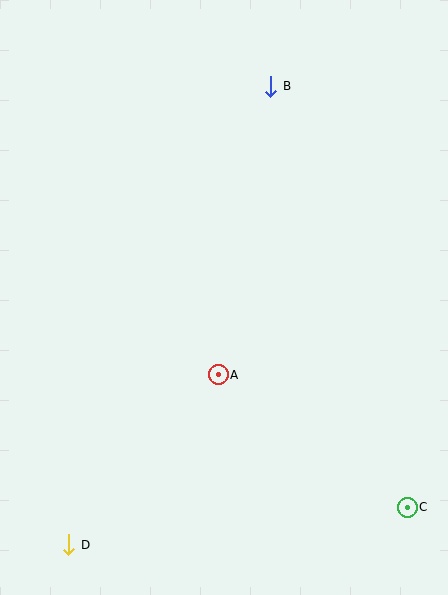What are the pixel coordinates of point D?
Point D is at (69, 545).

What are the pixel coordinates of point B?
Point B is at (271, 86).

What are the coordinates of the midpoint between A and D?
The midpoint between A and D is at (144, 460).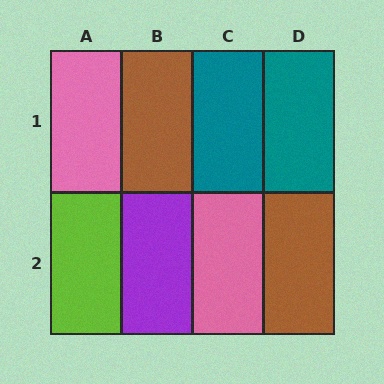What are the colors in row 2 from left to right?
Lime, purple, pink, brown.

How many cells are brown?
2 cells are brown.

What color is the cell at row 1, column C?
Teal.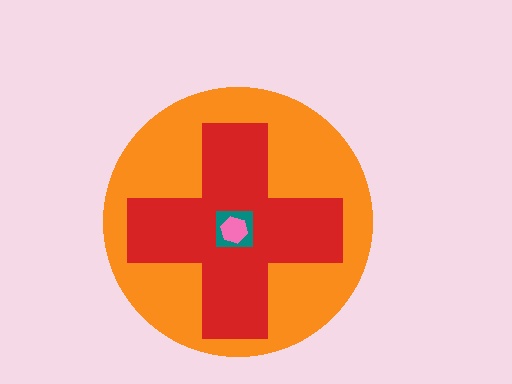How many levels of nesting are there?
4.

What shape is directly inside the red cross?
The teal square.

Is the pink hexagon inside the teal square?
Yes.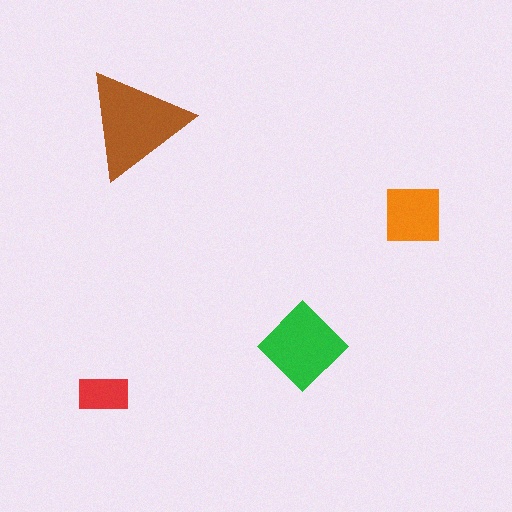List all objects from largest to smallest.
The brown triangle, the green diamond, the orange square, the red rectangle.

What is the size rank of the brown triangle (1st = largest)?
1st.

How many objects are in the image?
There are 4 objects in the image.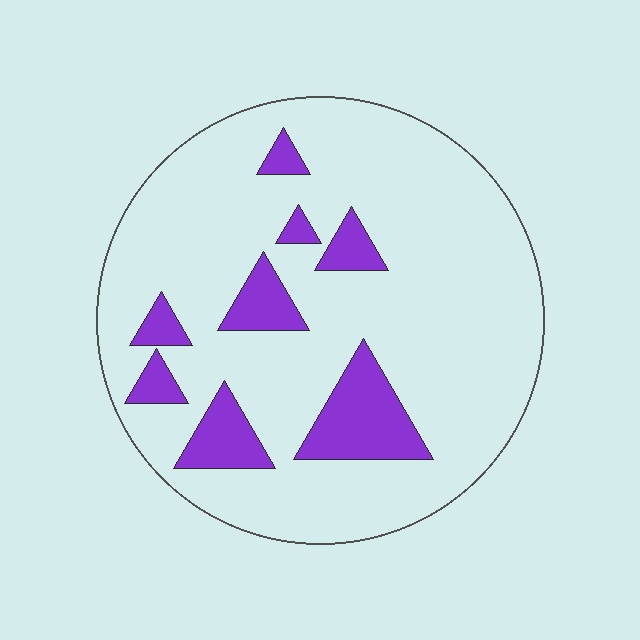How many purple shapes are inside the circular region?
8.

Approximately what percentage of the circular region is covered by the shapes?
Approximately 15%.